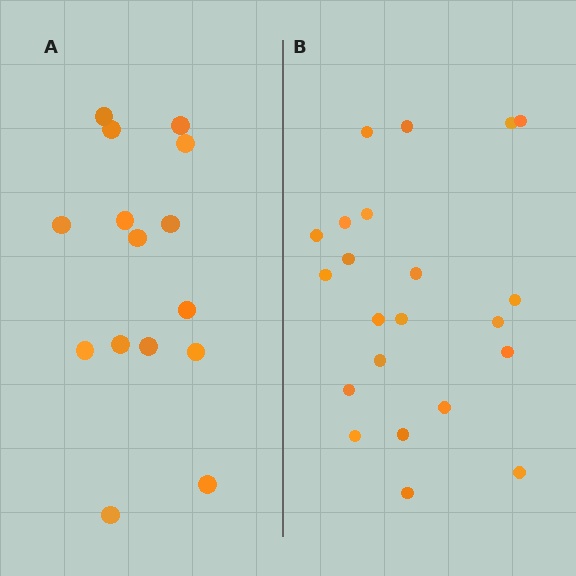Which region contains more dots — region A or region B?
Region B (the right region) has more dots.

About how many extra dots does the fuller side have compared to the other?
Region B has roughly 8 or so more dots than region A.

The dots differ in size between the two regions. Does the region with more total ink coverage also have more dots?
No. Region A has more total ink coverage because its dots are larger, but region B actually contains more individual dots. Total area can be misleading — the number of items is what matters here.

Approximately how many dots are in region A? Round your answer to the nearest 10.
About 20 dots. (The exact count is 15, which rounds to 20.)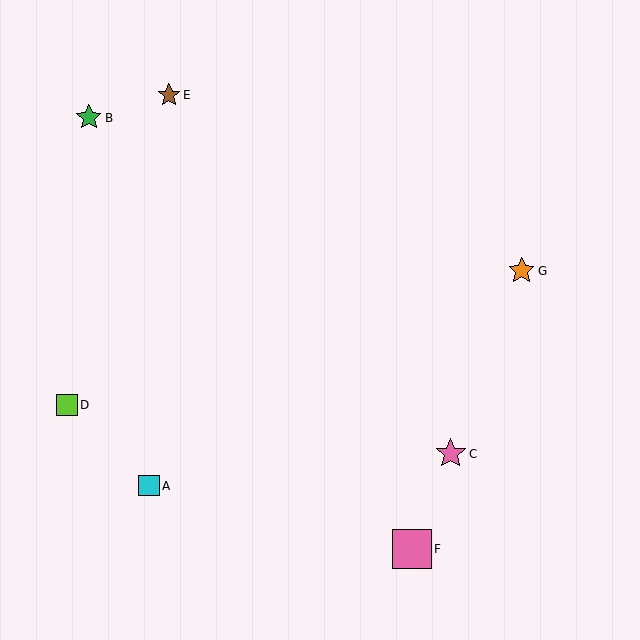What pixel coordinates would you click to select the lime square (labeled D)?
Click at (67, 405) to select the lime square D.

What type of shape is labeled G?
Shape G is an orange star.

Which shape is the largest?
The pink square (labeled F) is the largest.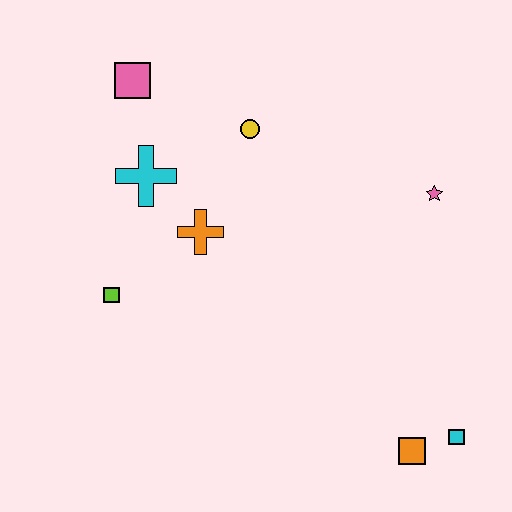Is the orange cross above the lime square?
Yes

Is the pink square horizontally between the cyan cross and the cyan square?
No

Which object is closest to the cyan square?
The orange square is closest to the cyan square.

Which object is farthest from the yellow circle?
The cyan square is farthest from the yellow circle.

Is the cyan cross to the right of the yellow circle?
No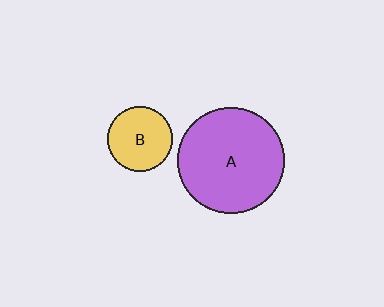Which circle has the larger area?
Circle A (purple).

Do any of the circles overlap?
No, none of the circles overlap.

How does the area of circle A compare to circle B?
Approximately 2.6 times.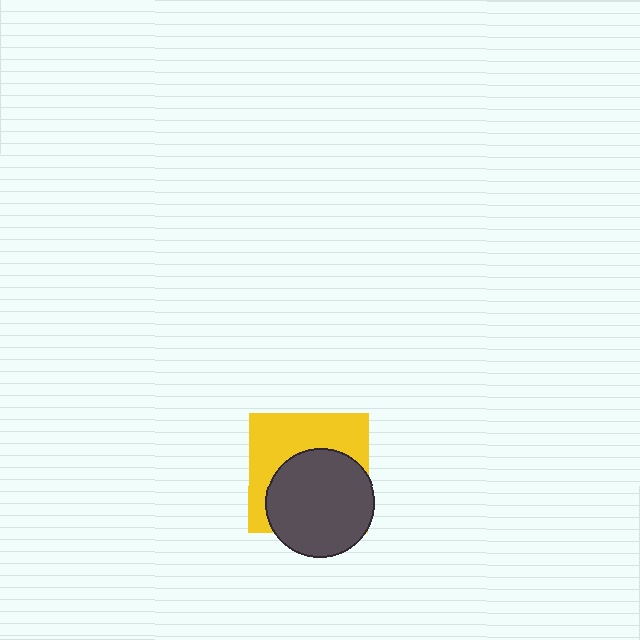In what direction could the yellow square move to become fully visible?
The yellow square could move up. That would shift it out from behind the dark gray circle entirely.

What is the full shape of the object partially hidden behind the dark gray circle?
The partially hidden object is a yellow square.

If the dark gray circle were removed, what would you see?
You would see the complete yellow square.